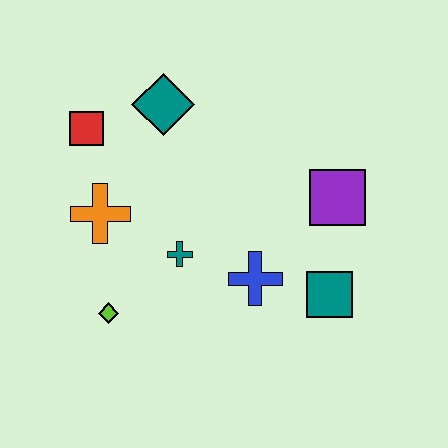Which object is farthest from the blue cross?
The red square is farthest from the blue cross.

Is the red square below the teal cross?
No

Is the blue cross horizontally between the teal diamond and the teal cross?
No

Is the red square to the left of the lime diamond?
Yes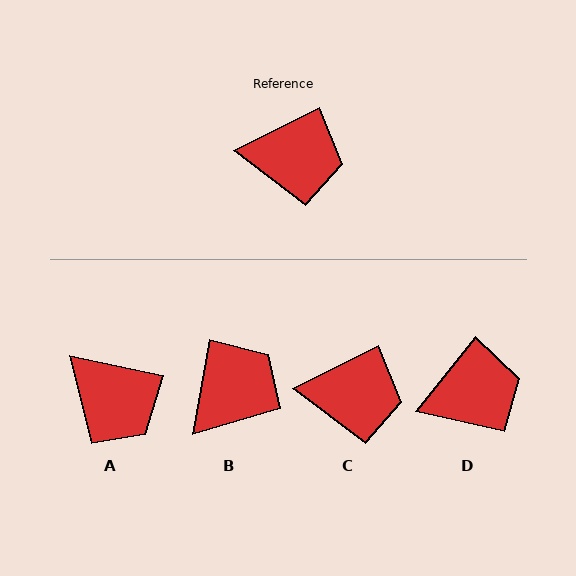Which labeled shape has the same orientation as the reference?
C.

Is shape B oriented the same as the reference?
No, it is off by about 54 degrees.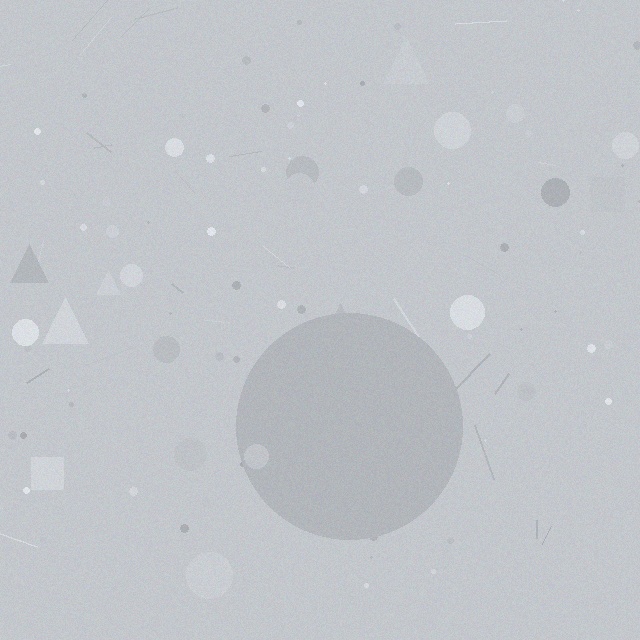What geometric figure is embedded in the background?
A circle is embedded in the background.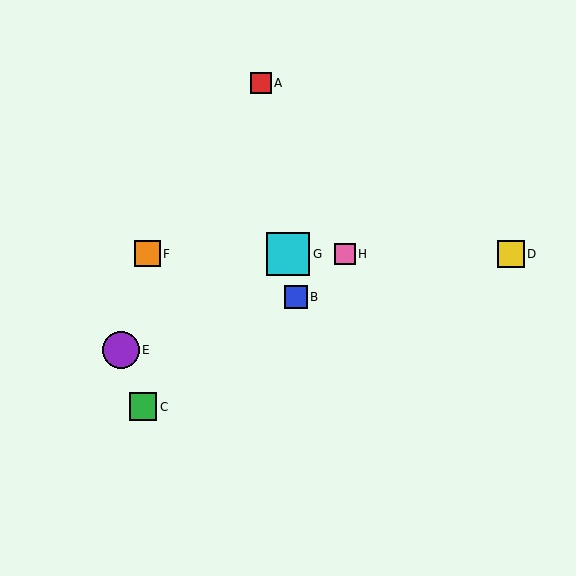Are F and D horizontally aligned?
Yes, both are at y≈254.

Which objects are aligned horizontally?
Objects D, F, G, H are aligned horizontally.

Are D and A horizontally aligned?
No, D is at y≈254 and A is at y≈83.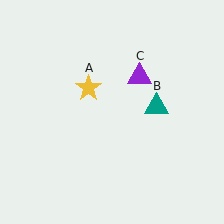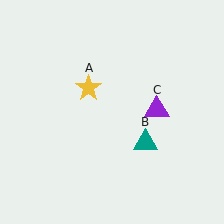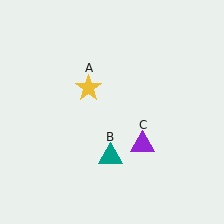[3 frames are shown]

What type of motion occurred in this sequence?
The teal triangle (object B), purple triangle (object C) rotated clockwise around the center of the scene.